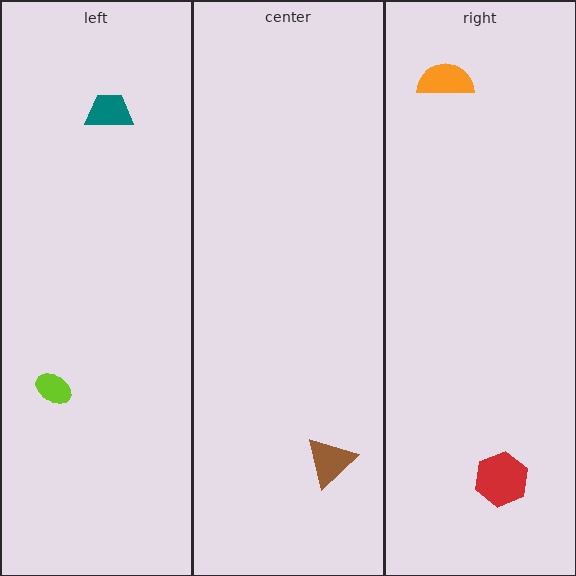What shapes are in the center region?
The brown triangle.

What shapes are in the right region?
The orange semicircle, the red hexagon.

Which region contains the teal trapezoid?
The left region.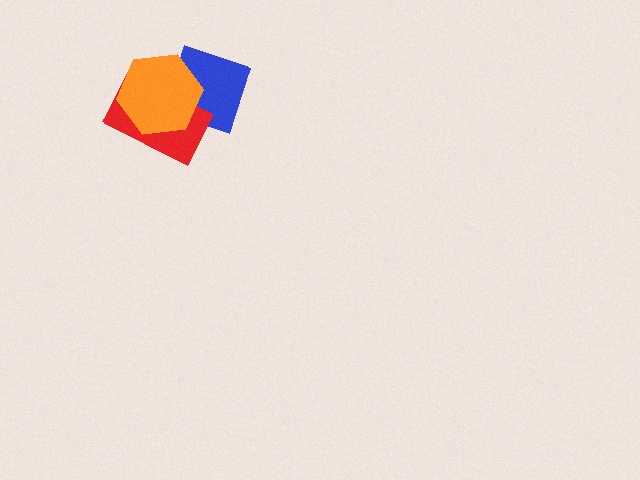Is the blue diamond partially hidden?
Yes, it is partially covered by another shape.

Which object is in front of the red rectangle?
The orange hexagon is in front of the red rectangle.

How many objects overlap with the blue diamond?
2 objects overlap with the blue diamond.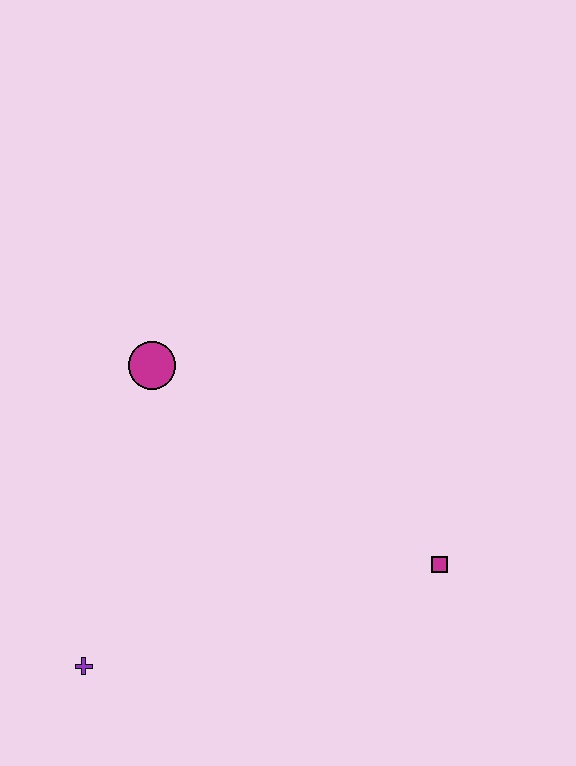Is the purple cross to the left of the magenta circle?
Yes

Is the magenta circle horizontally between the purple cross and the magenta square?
Yes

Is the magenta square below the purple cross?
No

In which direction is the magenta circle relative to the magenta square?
The magenta circle is to the left of the magenta square.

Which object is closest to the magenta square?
The magenta circle is closest to the magenta square.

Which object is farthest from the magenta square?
The purple cross is farthest from the magenta square.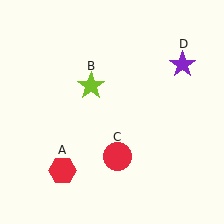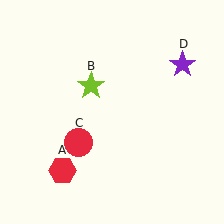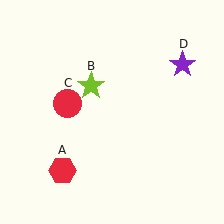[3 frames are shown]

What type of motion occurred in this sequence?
The red circle (object C) rotated clockwise around the center of the scene.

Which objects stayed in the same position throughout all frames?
Red hexagon (object A) and lime star (object B) and purple star (object D) remained stationary.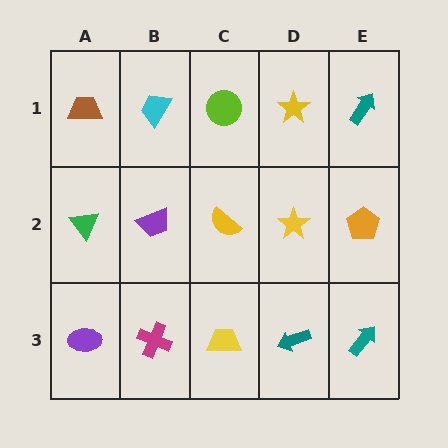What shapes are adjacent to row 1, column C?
A yellow semicircle (row 2, column C), a cyan trapezoid (row 1, column B), a yellow star (row 1, column D).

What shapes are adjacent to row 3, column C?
A yellow semicircle (row 2, column C), a magenta cross (row 3, column B), a teal arrow (row 3, column D).